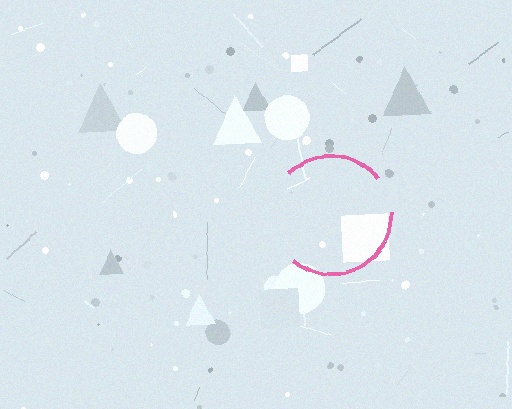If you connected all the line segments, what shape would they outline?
They would outline a circle.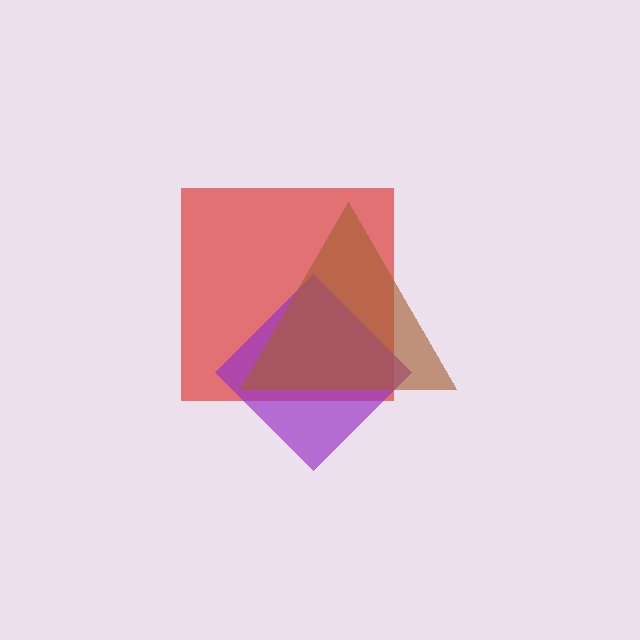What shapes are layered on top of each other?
The layered shapes are: a red square, a purple diamond, a brown triangle.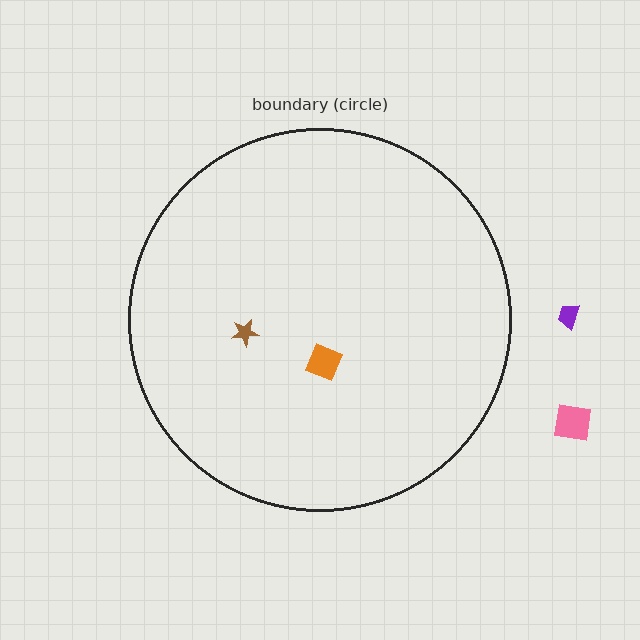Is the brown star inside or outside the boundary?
Inside.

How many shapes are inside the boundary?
2 inside, 2 outside.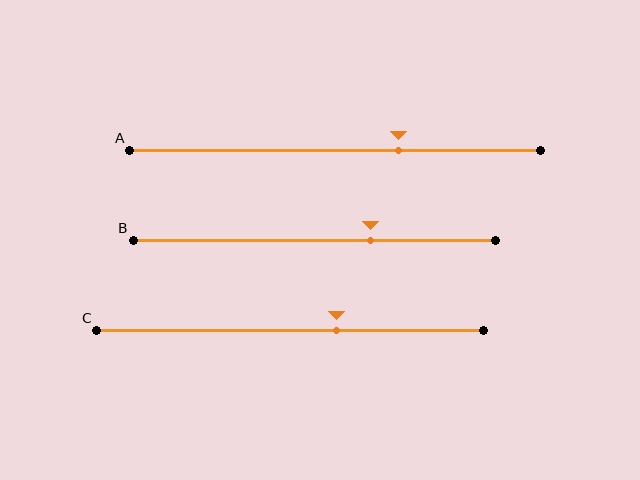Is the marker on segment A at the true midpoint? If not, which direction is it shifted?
No, the marker on segment A is shifted to the right by about 15% of the segment length.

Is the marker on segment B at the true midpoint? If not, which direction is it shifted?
No, the marker on segment B is shifted to the right by about 15% of the segment length.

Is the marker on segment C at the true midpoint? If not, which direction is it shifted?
No, the marker on segment C is shifted to the right by about 12% of the segment length.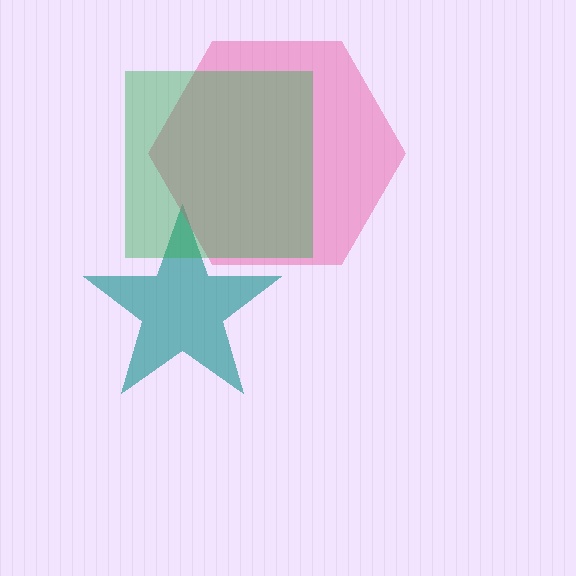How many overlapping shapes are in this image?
There are 3 overlapping shapes in the image.